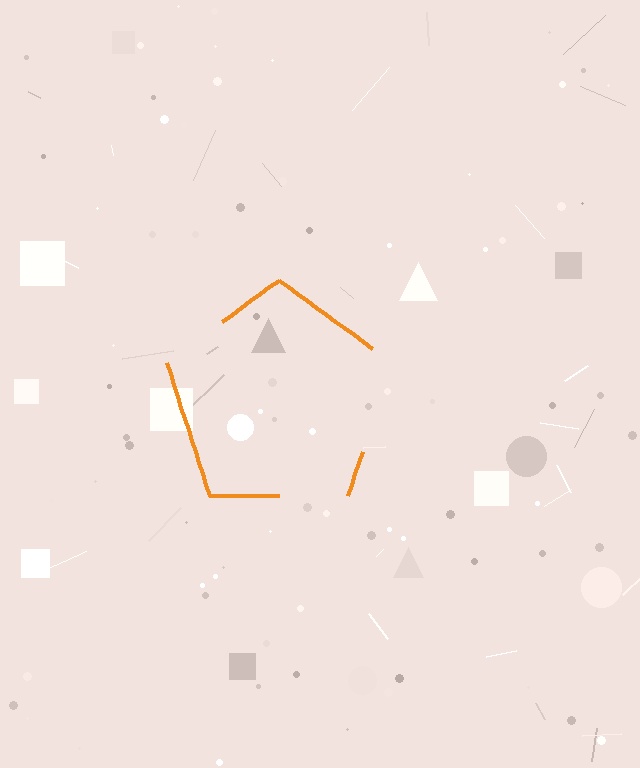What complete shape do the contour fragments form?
The contour fragments form a pentagon.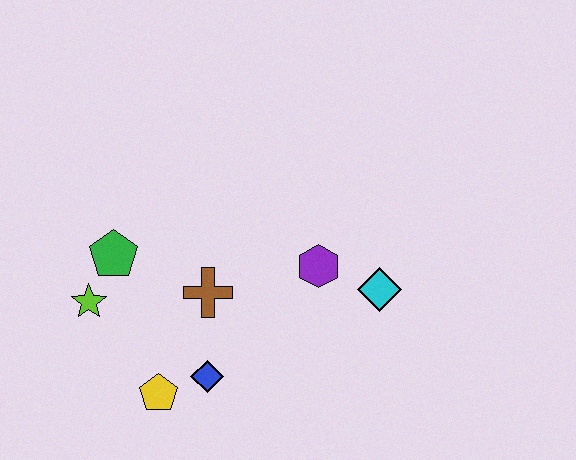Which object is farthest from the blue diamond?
The cyan diamond is farthest from the blue diamond.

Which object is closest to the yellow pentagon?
The blue diamond is closest to the yellow pentagon.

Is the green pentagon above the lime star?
Yes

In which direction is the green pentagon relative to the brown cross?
The green pentagon is to the left of the brown cross.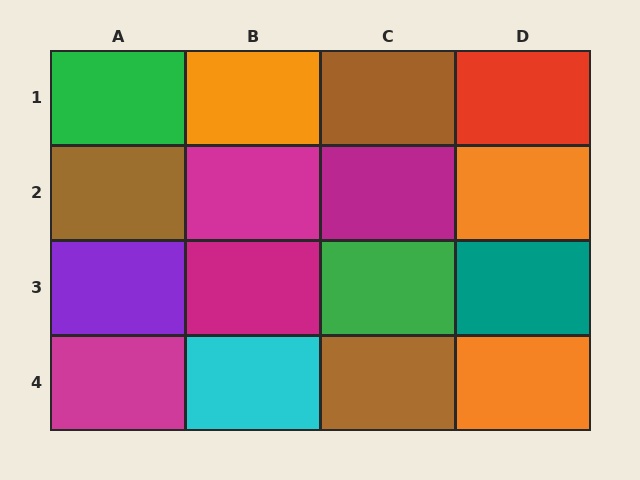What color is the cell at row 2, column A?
Brown.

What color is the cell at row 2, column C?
Magenta.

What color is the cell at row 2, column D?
Orange.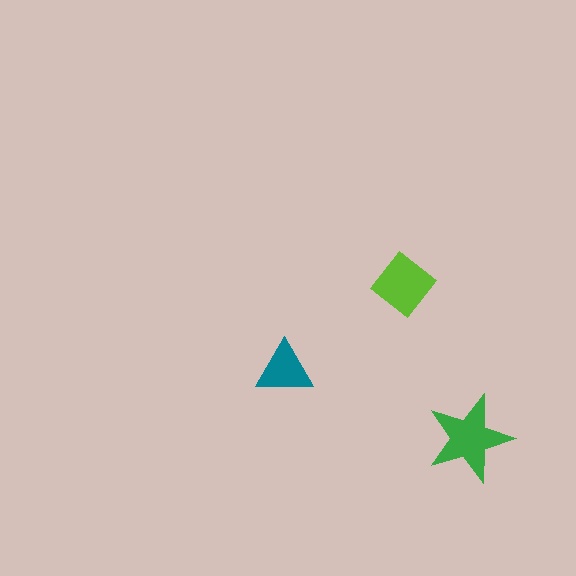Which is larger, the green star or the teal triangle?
The green star.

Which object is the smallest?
The teal triangle.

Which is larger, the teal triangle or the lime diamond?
The lime diamond.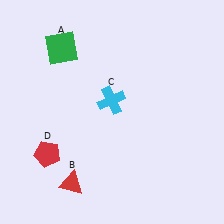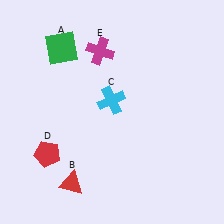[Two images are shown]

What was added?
A magenta cross (E) was added in Image 2.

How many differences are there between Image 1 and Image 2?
There is 1 difference between the two images.